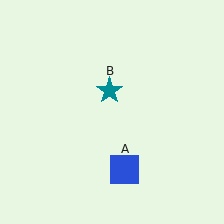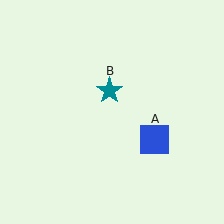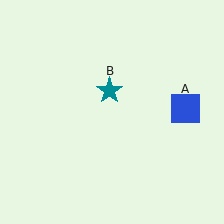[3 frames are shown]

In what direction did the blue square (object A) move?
The blue square (object A) moved up and to the right.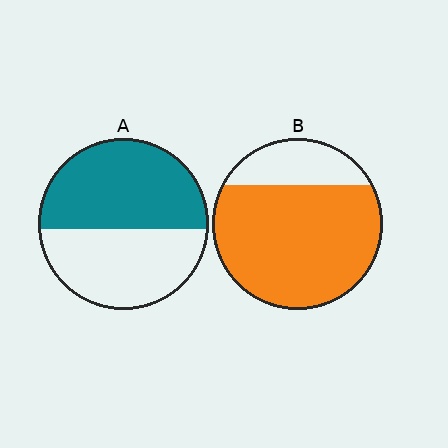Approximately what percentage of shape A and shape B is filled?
A is approximately 55% and B is approximately 80%.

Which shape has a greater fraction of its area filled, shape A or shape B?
Shape B.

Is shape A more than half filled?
Roughly half.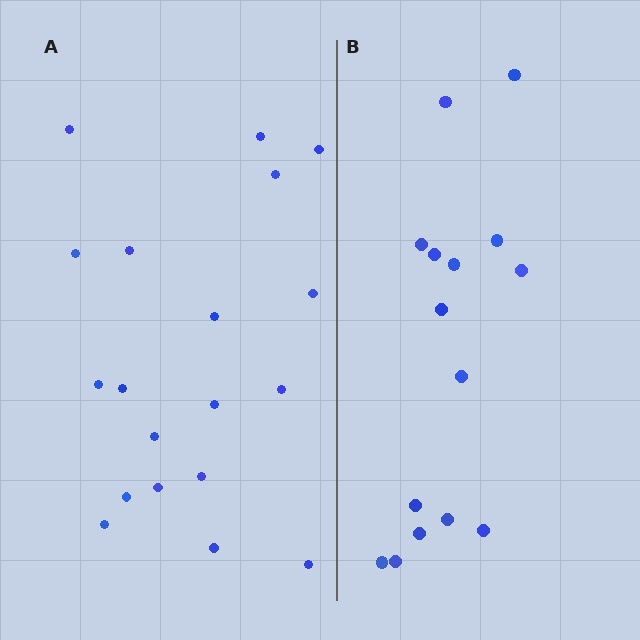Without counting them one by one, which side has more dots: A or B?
Region A (the left region) has more dots.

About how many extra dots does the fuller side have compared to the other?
Region A has about 4 more dots than region B.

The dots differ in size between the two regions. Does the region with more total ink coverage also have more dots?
No. Region B has more total ink coverage because its dots are larger, but region A actually contains more individual dots. Total area can be misleading — the number of items is what matters here.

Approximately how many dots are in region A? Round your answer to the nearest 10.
About 20 dots. (The exact count is 19, which rounds to 20.)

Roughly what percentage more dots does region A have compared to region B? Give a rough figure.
About 25% more.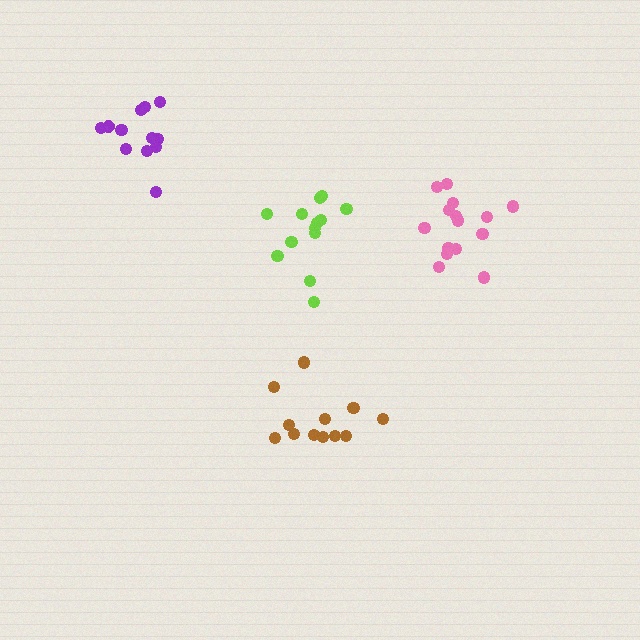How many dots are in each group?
Group 1: 12 dots, Group 2: 13 dots, Group 3: 15 dots, Group 4: 12 dots (52 total).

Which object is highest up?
The purple cluster is topmost.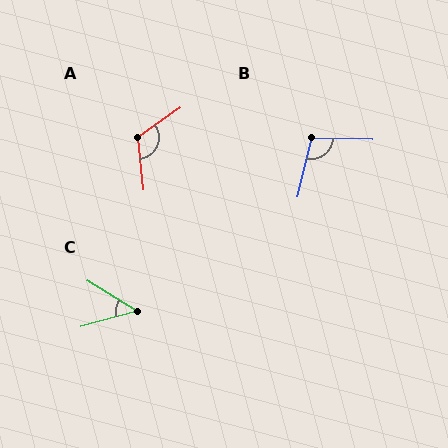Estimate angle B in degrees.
Approximately 102 degrees.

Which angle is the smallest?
C, at approximately 47 degrees.